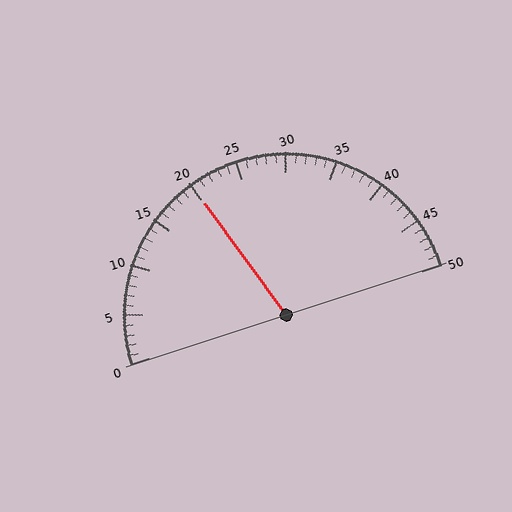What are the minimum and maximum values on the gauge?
The gauge ranges from 0 to 50.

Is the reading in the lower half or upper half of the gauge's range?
The reading is in the lower half of the range (0 to 50).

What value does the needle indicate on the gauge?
The needle indicates approximately 20.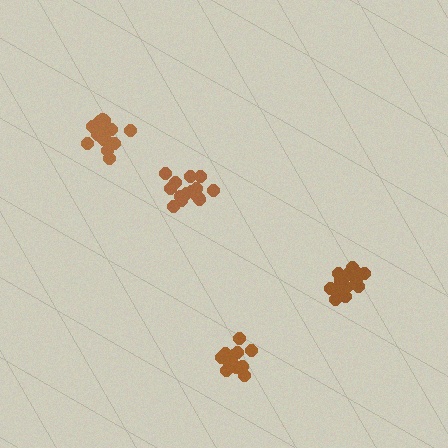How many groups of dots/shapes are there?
There are 4 groups.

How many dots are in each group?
Group 1: 13 dots, Group 2: 16 dots, Group 3: 18 dots, Group 4: 16 dots (63 total).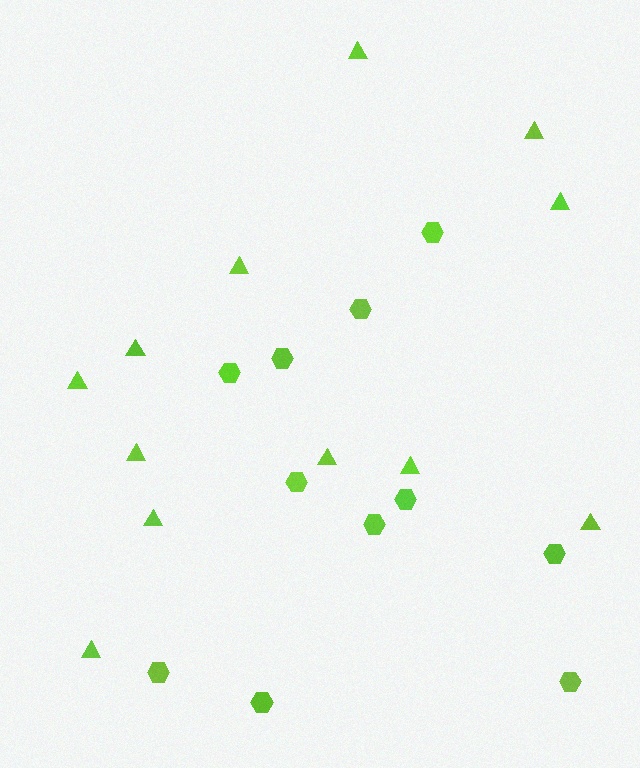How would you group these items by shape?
There are 2 groups: one group of triangles (12) and one group of hexagons (11).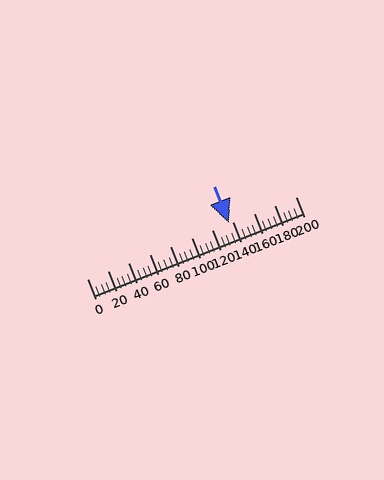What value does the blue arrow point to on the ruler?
The blue arrow points to approximately 136.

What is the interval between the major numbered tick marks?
The major tick marks are spaced 20 units apart.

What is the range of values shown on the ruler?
The ruler shows values from 0 to 200.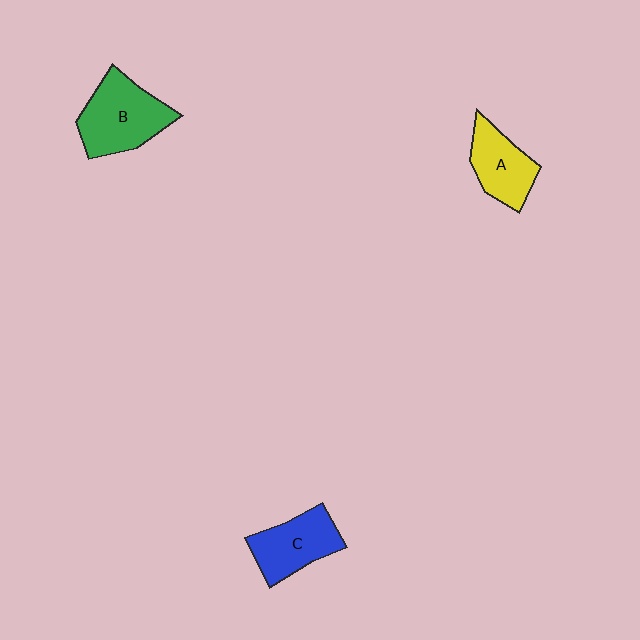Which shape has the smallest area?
Shape A (yellow).